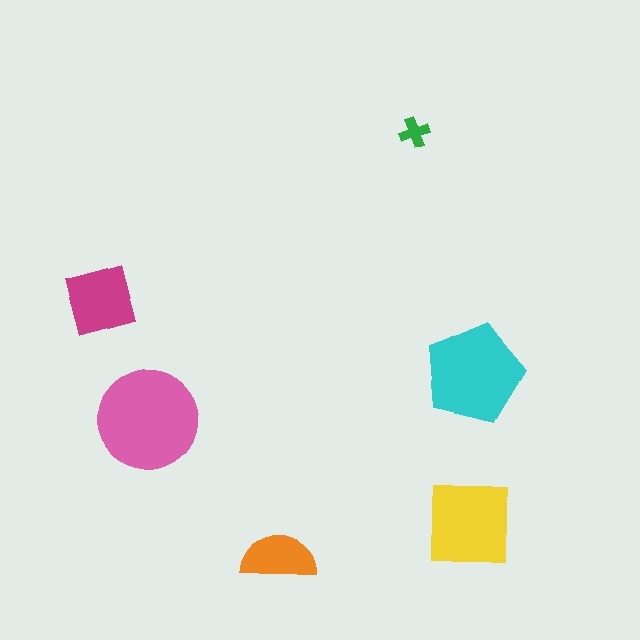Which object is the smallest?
The green cross.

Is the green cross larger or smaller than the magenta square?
Smaller.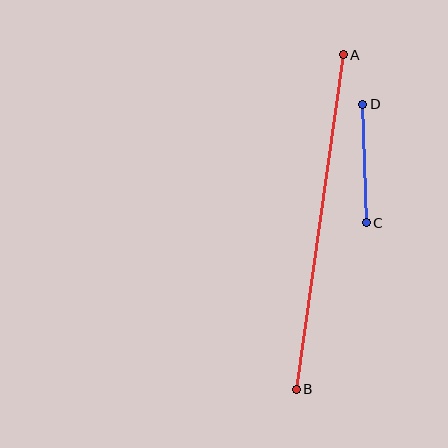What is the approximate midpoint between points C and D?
The midpoint is at approximately (365, 163) pixels.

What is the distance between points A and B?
The distance is approximately 338 pixels.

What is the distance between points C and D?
The distance is approximately 118 pixels.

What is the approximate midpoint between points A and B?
The midpoint is at approximately (320, 222) pixels.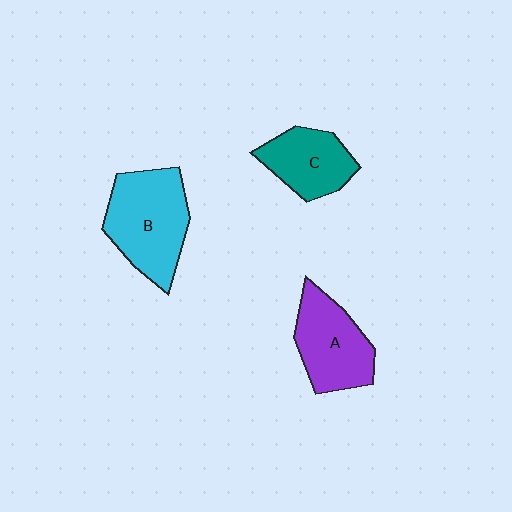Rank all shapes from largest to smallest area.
From largest to smallest: B (cyan), A (purple), C (teal).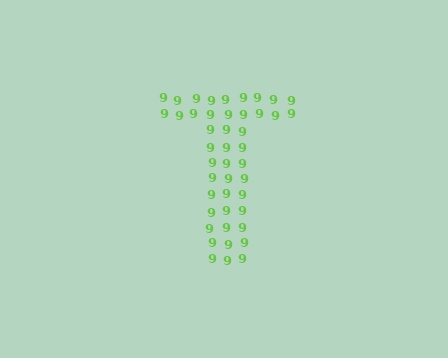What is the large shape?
The large shape is the letter T.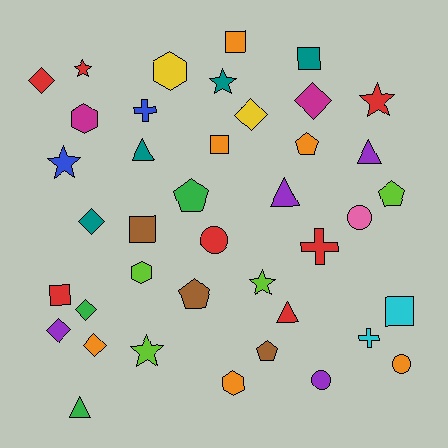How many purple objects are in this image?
There are 4 purple objects.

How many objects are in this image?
There are 40 objects.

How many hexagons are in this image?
There are 4 hexagons.